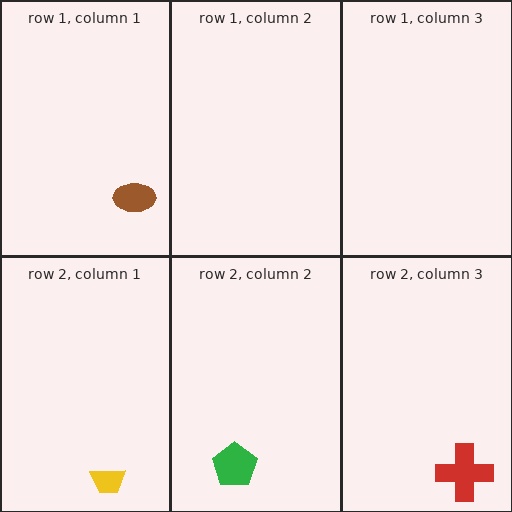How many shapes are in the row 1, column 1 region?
1.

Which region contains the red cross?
The row 2, column 3 region.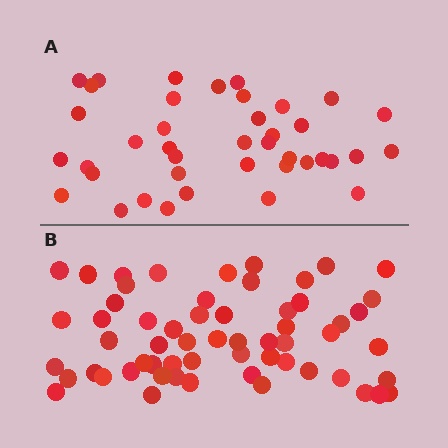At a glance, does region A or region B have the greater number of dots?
Region B (the bottom region) has more dots.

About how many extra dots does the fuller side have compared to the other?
Region B has approximately 20 more dots than region A.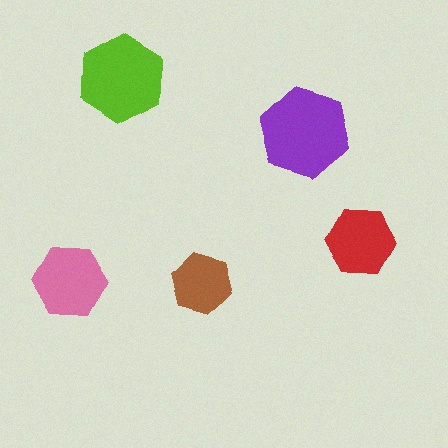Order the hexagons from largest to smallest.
the purple one, the lime one, the pink one, the red one, the brown one.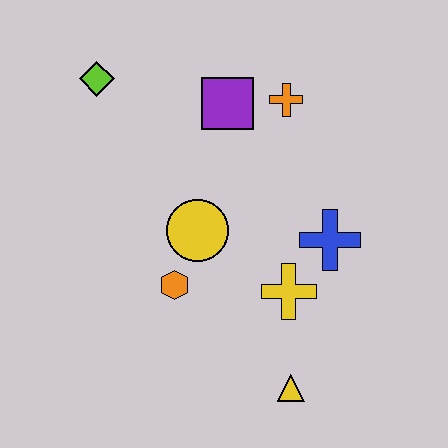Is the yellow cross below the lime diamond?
Yes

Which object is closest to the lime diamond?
The purple square is closest to the lime diamond.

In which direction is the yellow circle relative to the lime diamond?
The yellow circle is below the lime diamond.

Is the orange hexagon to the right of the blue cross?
No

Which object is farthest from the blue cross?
The lime diamond is farthest from the blue cross.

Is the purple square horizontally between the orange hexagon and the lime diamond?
No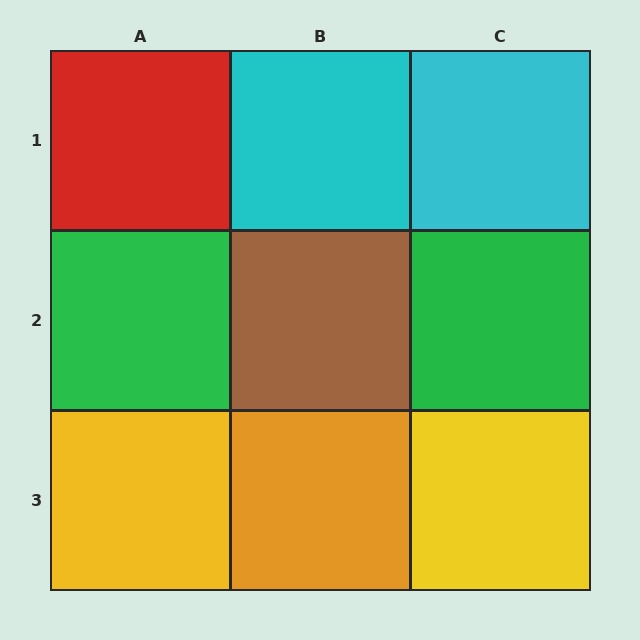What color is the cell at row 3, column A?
Yellow.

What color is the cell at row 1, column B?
Cyan.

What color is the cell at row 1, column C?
Cyan.